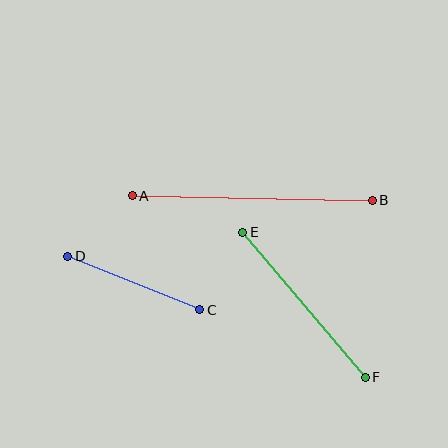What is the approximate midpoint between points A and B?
The midpoint is at approximately (252, 198) pixels.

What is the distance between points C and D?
The distance is approximately 143 pixels.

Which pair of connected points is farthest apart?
Points A and B are farthest apart.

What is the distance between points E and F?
The distance is approximately 190 pixels.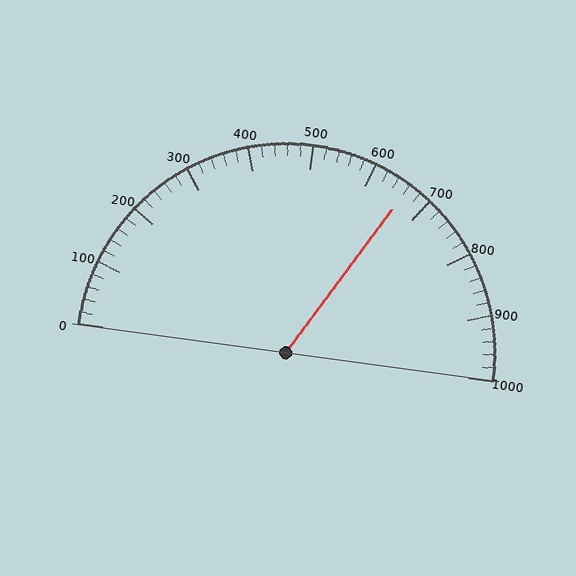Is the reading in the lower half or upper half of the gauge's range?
The reading is in the upper half of the range (0 to 1000).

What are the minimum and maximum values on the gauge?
The gauge ranges from 0 to 1000.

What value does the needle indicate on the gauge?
The needle indicates approximately 660.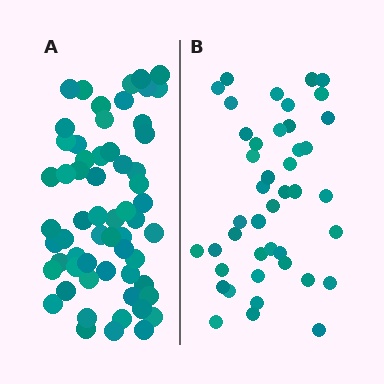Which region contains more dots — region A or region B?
Region A (the left region) has more dots.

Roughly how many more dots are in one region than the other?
Region A has approximately 15 more dots than region B.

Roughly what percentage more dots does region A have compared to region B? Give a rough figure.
About 40% more.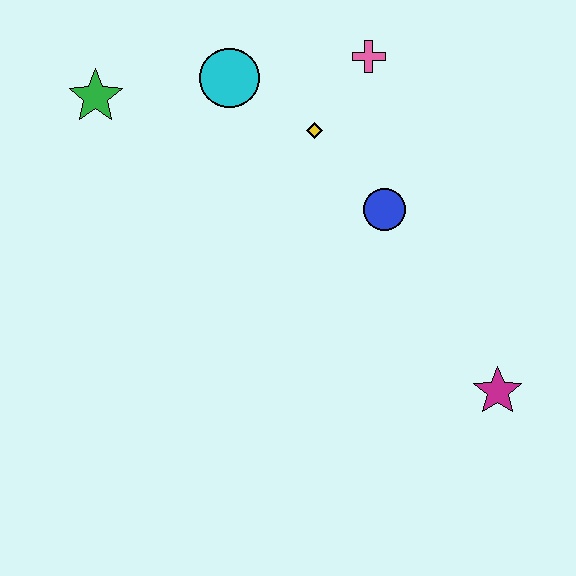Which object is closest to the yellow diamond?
The pink cross is closest to the yellow diamond.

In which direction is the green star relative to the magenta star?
The green star is to the left of the magenta star.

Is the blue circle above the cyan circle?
No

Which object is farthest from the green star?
The magenta star is farthest from the green star.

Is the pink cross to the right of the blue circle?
No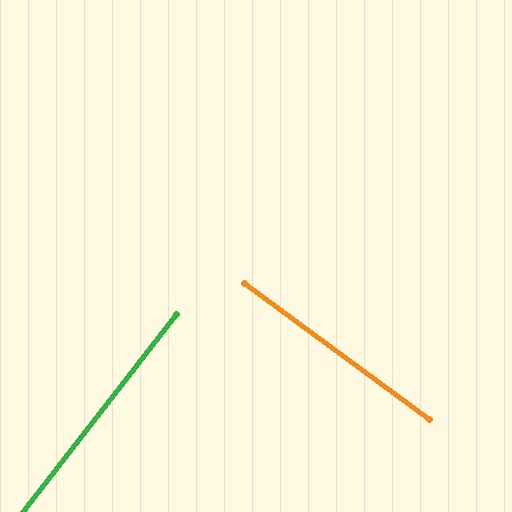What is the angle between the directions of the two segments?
Approximately 88 degrees.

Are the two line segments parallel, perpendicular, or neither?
Perpendicular — they meet at approximately 88°.